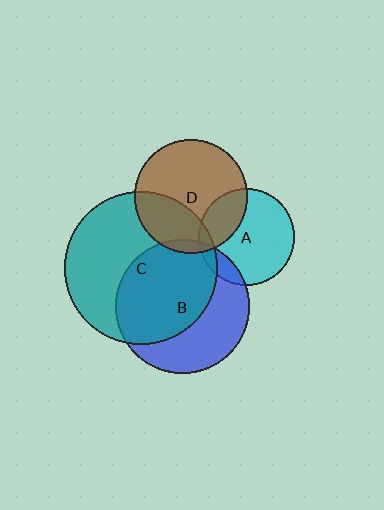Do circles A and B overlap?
Yes.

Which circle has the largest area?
Circle C (teal).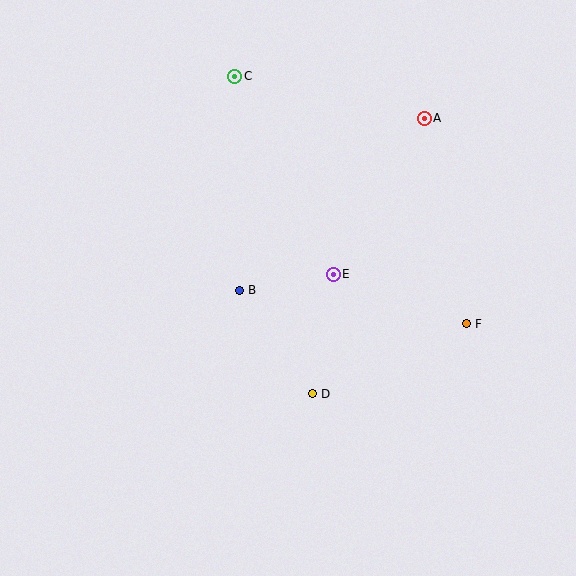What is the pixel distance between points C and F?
The distance between C and F is 339 pixels.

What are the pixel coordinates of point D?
Point D is at (312, 394).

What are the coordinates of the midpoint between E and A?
The midpoint between E and A is at (379, 196).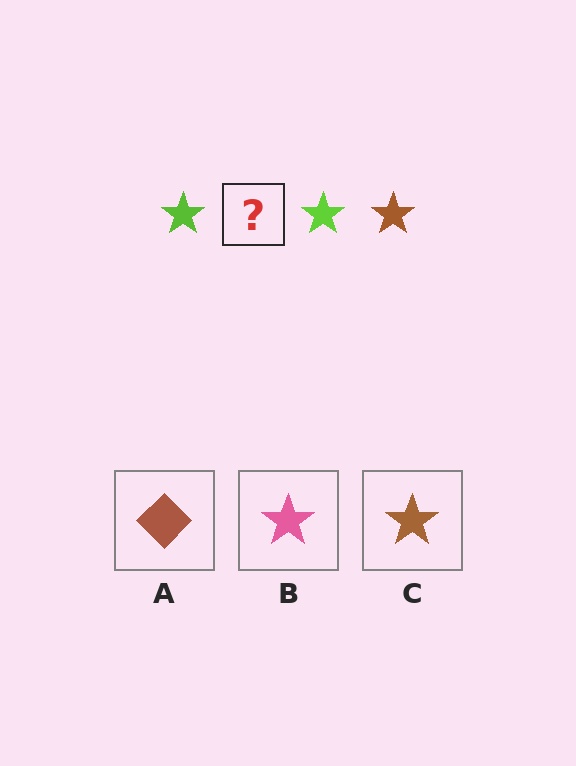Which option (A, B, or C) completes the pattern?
C.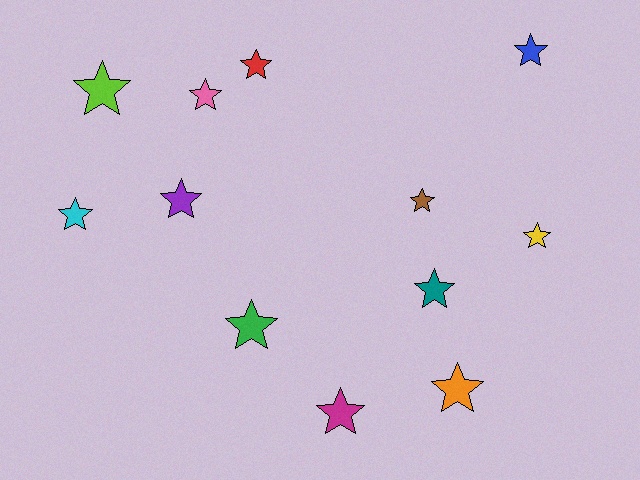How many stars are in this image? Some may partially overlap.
There are 12 stars.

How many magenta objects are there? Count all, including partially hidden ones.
There is 1 magenta object.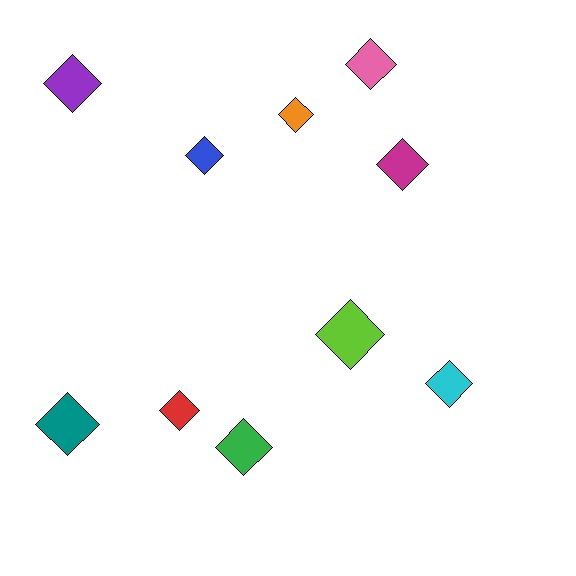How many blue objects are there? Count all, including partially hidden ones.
There is 1 blue object.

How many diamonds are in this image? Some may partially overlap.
There are 10 diamonds.